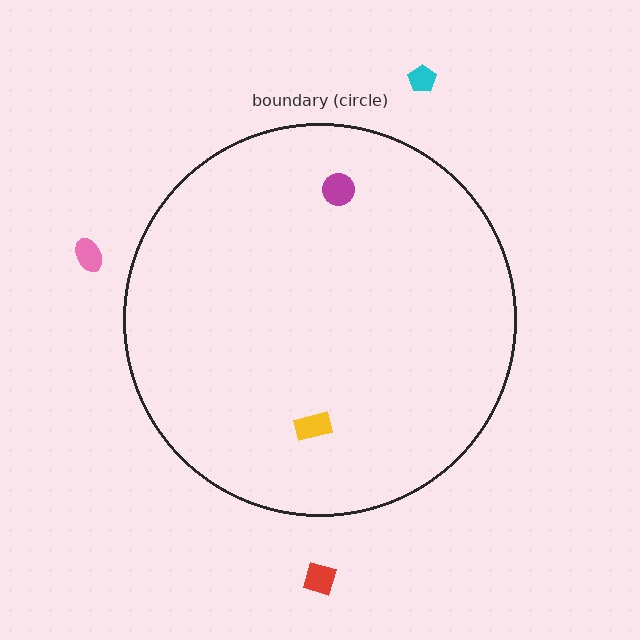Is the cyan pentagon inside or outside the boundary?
Outside.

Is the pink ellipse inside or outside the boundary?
Outside.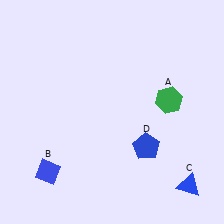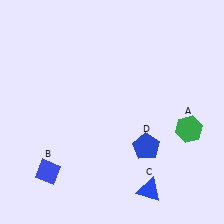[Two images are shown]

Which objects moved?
The objects that moved are: the green hexagon (A), the blue triangle (C).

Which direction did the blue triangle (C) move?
The blue triangle (C) moved left.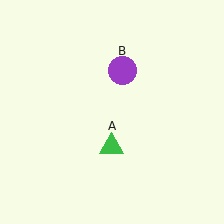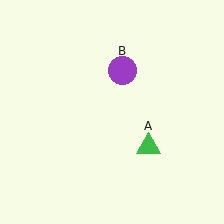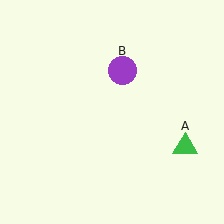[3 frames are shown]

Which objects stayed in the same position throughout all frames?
Purple circle (object B) remained stationary.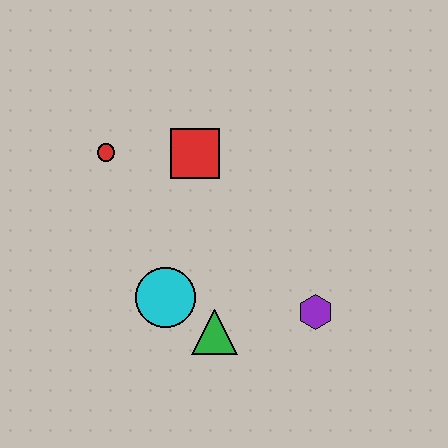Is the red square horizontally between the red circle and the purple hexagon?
Yes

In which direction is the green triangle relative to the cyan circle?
The green triangle is to the right of the cyan circle.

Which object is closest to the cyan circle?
The green triangle is closest to the cyan circle.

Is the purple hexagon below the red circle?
Yes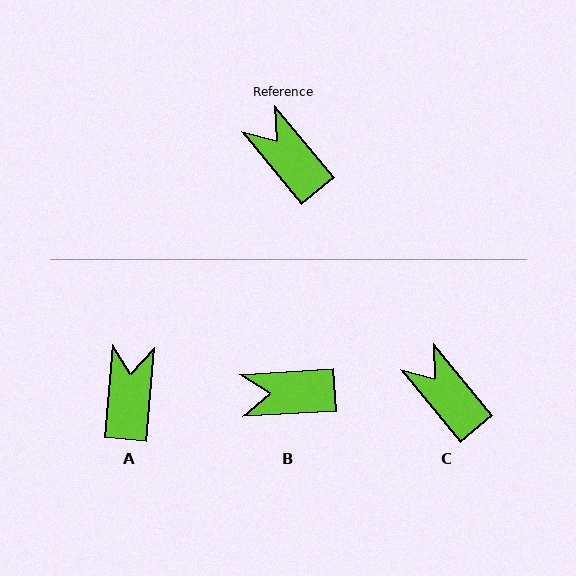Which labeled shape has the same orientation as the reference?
C.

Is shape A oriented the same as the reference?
No, it is off by about 44 degrees.